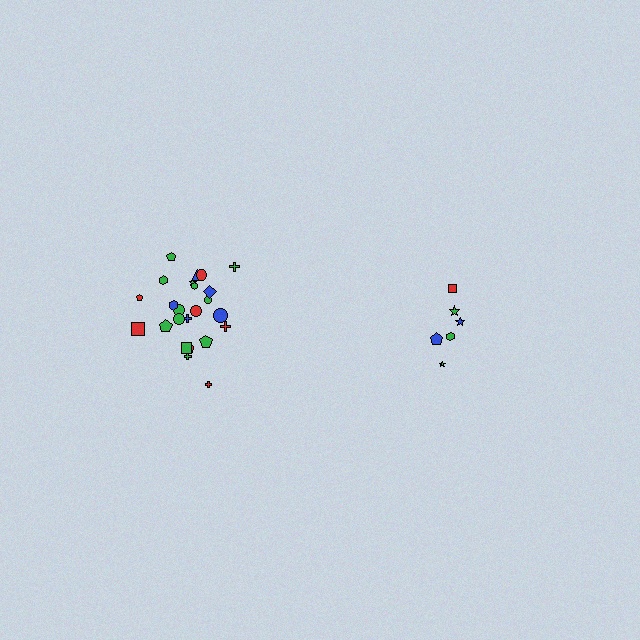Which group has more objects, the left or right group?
The left group.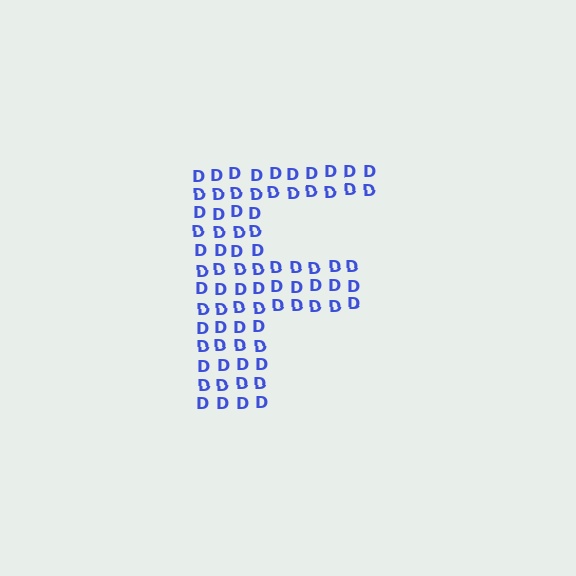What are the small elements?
The small elements are letter D's.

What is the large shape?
The large shape is the letter F.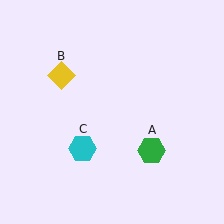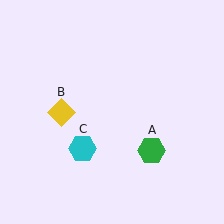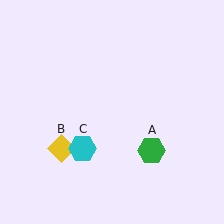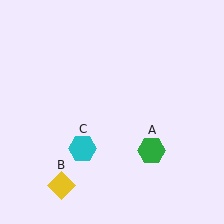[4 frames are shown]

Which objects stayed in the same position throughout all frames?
Green hexagon (object A) and cyan hexagon (object C) remained stationary.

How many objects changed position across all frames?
1 object changed position: yellow diamond (object B).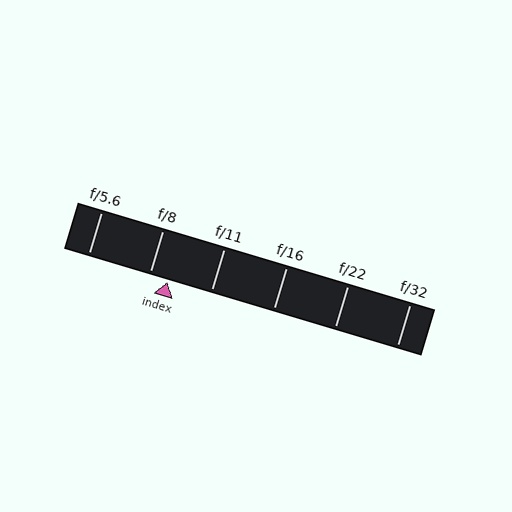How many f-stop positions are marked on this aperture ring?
There are 6 f-stop positions marked.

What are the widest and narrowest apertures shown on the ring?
The widest aperture shown is f/5.6 and the narrowest is f/32.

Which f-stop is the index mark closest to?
The index mark is closest to f/8.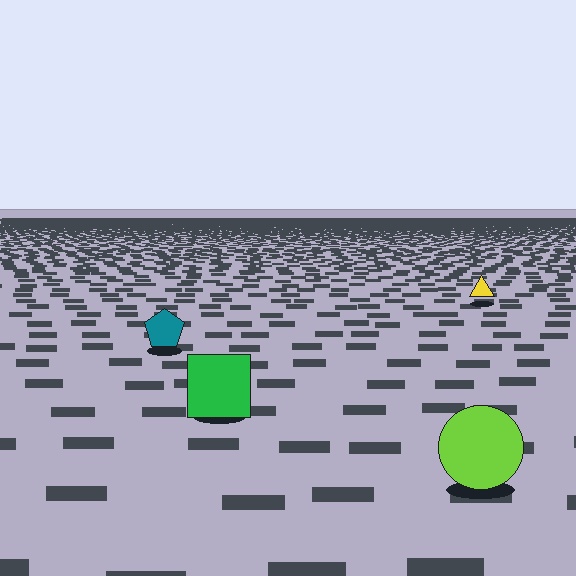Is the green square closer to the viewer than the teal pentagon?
Yes. The green square is closer — you can tell from the texture gradient: the ground texture is coarser near it.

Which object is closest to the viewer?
The lime circle is closest. The texture marks near it are larger and more spread out.